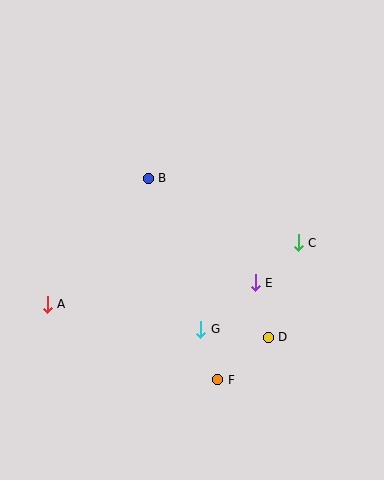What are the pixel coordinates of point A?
Point A is at (47, 304).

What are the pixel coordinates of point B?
Point B is at (148, 178).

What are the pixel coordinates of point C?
Point C is at (298, 243).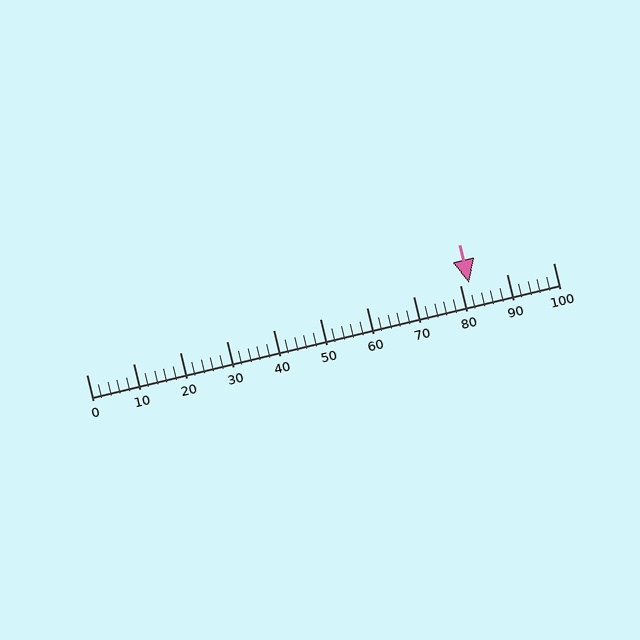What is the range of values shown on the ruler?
The ruler shows values from 0 to 100.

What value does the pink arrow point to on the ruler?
The pink arrow points to approximately 82.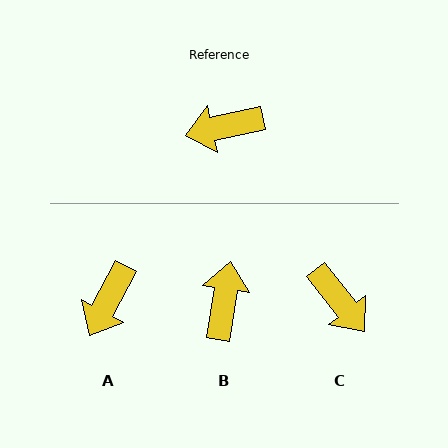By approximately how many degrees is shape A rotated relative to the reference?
Approximately 50 degrees counter-clockwise.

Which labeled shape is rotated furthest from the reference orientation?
C, about 116 degrees away.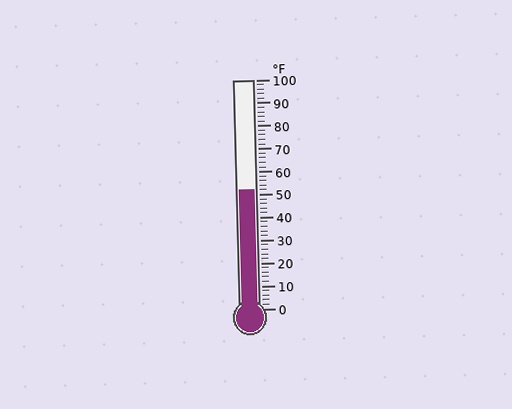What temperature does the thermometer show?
The thermometer shows approximately 52°F.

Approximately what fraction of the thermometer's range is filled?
The thermometer is filled to approximately 50% of its range.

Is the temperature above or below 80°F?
The temperature is below 80°F.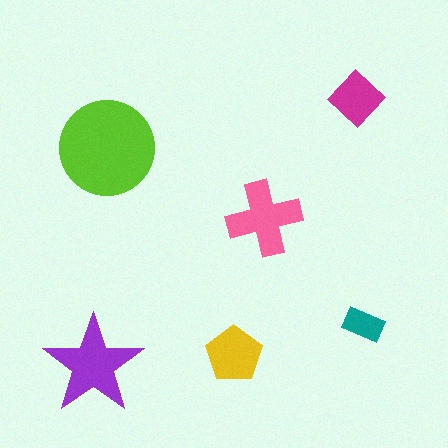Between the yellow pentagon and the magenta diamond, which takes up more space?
The yellow pentagon.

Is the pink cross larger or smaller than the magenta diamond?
Larger.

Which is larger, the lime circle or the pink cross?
The lime circle.